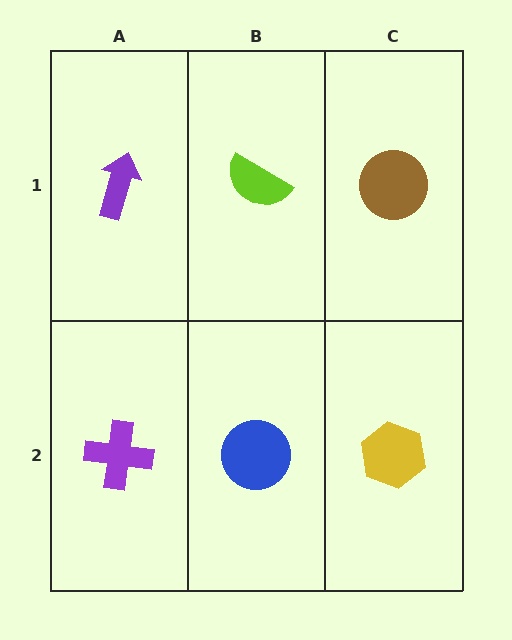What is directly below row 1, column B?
A blue circle.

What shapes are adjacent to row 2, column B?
A lime semicircle (row 1, column B), a purple cross (row 2, column A), a yellow hexagon (row 2, column C).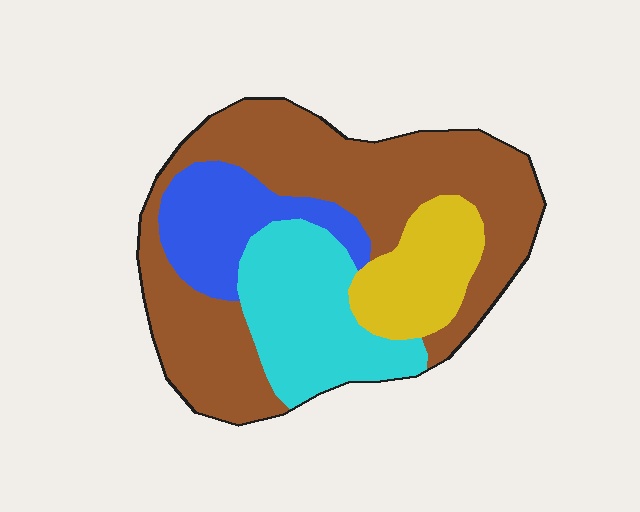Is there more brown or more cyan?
Brown.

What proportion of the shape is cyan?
Cyan covers 21% of the shape.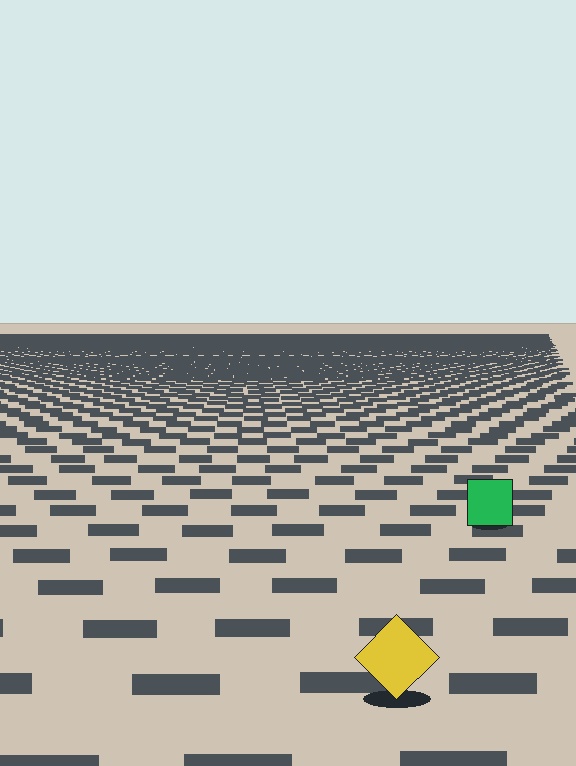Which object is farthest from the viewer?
The green square is farthest from the viewer. It appears smaller and the ground texture around it is denser.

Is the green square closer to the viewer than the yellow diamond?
No. The yellow diamond is closer — you can tell from the texture gradient: the ground texture is coarser near it.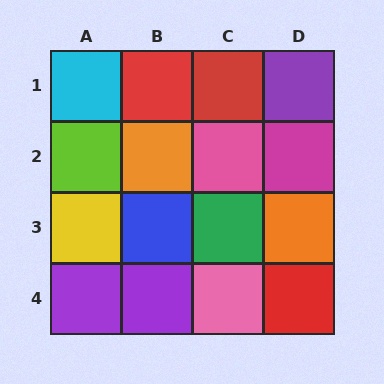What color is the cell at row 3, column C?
Green.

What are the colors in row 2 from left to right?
Lime, orange, pink, magenta.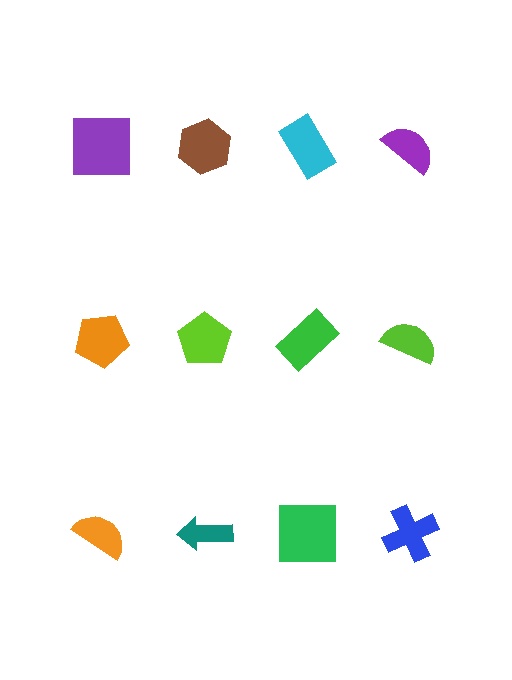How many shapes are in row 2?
4 shapes.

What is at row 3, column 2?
A teal arrow.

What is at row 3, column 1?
An orange semicircle.